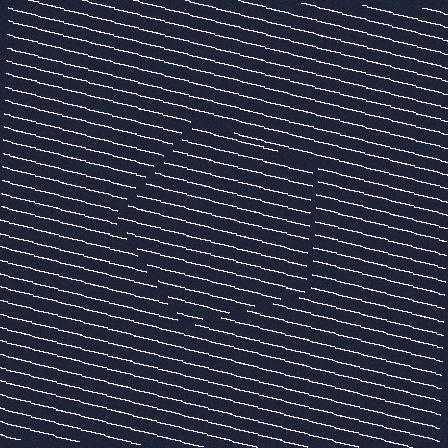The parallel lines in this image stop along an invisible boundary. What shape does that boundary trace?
An illusory pentagon. The interior of the shape contains the same grating, shifted by half a period — the contour is defined by the phase discontinuity where line-ends from the inner and outer gratings abut.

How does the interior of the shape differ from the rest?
The interior of the shape contains the same grating, shifted by half a period — the contour is defined by the phase discontinuity where line-ends from the inner and outer gratings abut.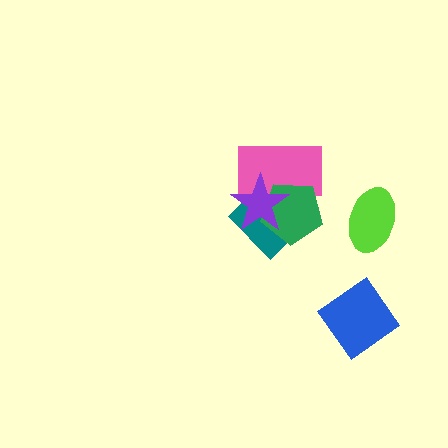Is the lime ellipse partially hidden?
No, no other shape covers it.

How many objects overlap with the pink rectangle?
3 objects overlap with the pink rectangle.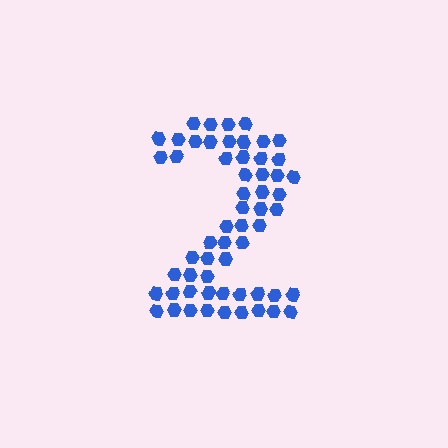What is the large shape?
The large shape is the digit 2.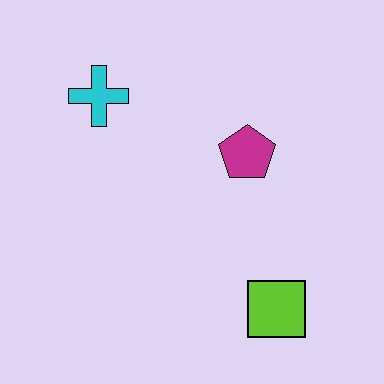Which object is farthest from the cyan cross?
The lime square is farthest from the cyan cross.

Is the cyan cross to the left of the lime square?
Yes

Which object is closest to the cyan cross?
The magenta pentagon is closest to the cyan cross.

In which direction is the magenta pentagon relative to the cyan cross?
The magenta pentagon is to the right of the cyan cross.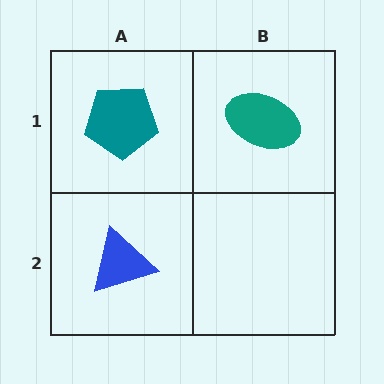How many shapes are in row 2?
1 shape.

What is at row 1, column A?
A teal pentagon.